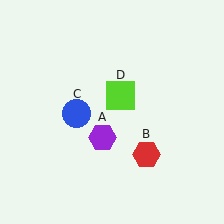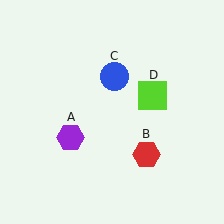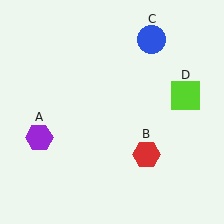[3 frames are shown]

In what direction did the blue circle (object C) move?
The blue circle (object C) moved up and to the right.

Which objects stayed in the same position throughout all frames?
Red hexagon (object B) remained stationary.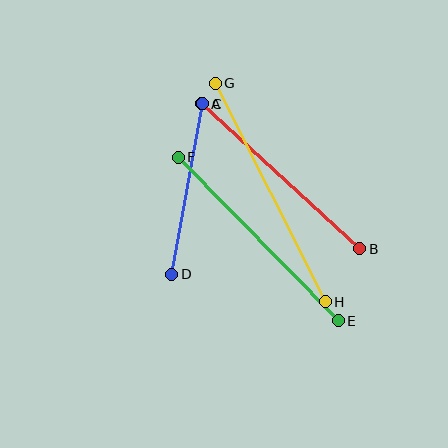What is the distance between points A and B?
The distance is approximately 215 pixels.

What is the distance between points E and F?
The distance is approximately 228 pixels.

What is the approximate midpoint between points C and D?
The midpoint is at approximately (187, 189) pixels.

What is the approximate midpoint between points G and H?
The midpoint is at approximately (270, 193) pixels.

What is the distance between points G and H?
The distance is approximately 245 pixels.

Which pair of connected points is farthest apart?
Points G and H are farthest apart.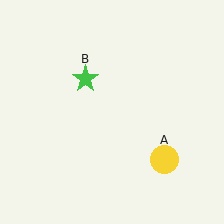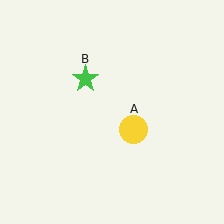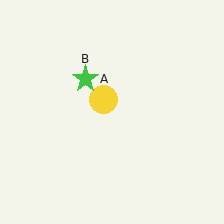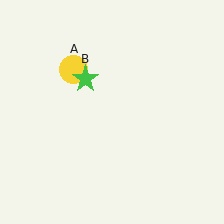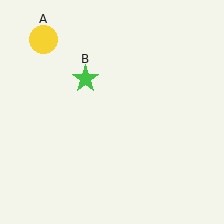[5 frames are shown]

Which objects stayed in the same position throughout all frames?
Green star (object B) remained stationary.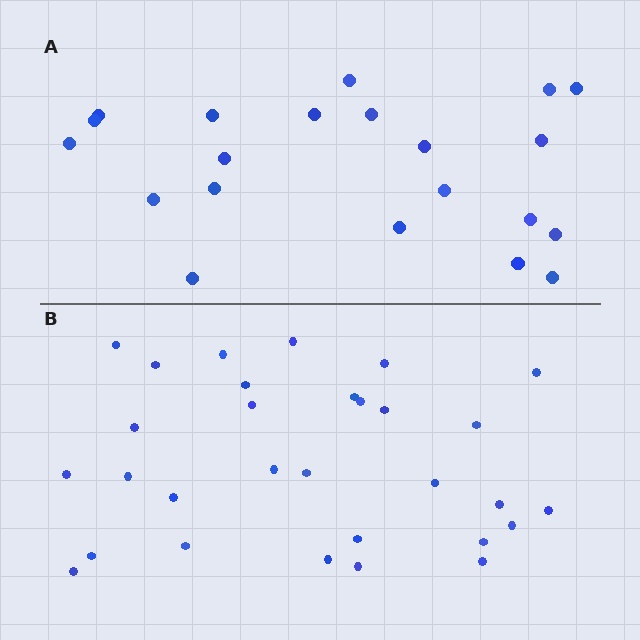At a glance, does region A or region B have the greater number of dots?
Region B (the bottom region) has more dots.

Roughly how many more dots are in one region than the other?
Region B has roughly 8 or so more dots than region A.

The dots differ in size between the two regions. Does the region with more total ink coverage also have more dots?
No. Region A has more total ink coverage because its dots are larger, but region B actually contains more individual dots. Total area can be misleading — the number of items is what matters here.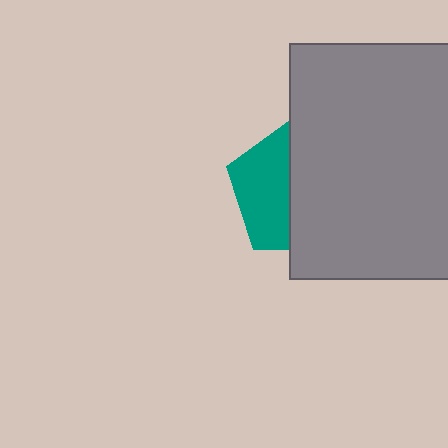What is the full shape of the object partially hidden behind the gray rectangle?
The partially hidden object is a teal pentagon.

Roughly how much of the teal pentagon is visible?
A small part of it is visible (roughly 43%).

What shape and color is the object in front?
The object in front is a gray rectangle.